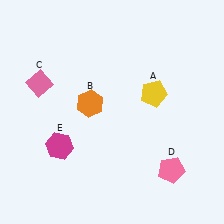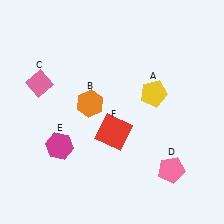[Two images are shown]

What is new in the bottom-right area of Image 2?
A red square (F) was added in the bottom-right area of Image 2.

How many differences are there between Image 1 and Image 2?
There is 1 difference between the two images.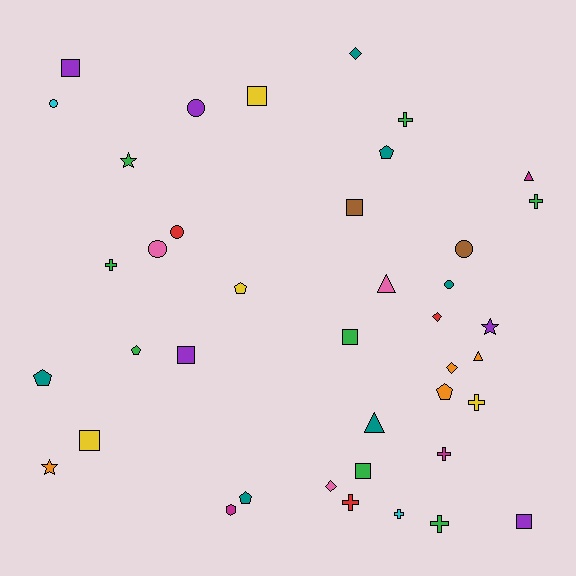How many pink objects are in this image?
There are 3 pink objects.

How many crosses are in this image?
There are 8 crosses.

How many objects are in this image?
There are 40 objects.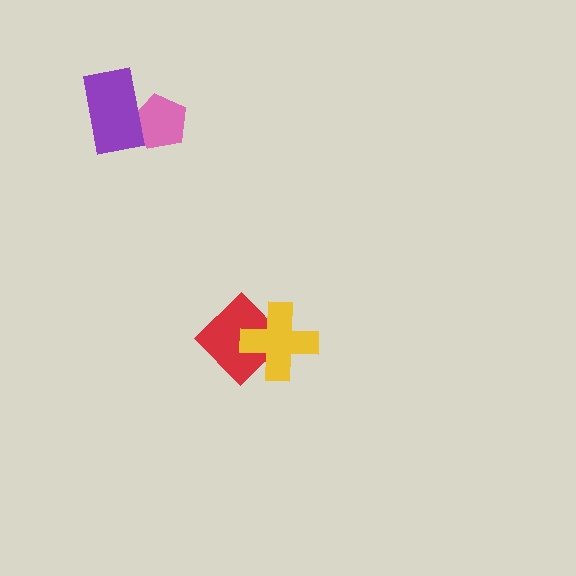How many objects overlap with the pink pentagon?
1 object overlaps with the pink pentagon.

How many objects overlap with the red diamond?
1 object overlaps with the red diamond.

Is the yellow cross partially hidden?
No, no other shape covers it.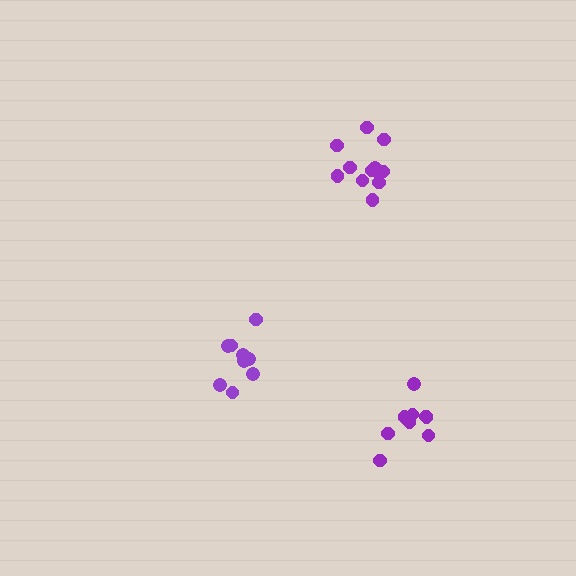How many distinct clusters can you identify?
There are 3 distinct clusters.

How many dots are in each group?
Group 1: 9 dots, Group 2: 9 dots, Group 3: 12 dots (30 total).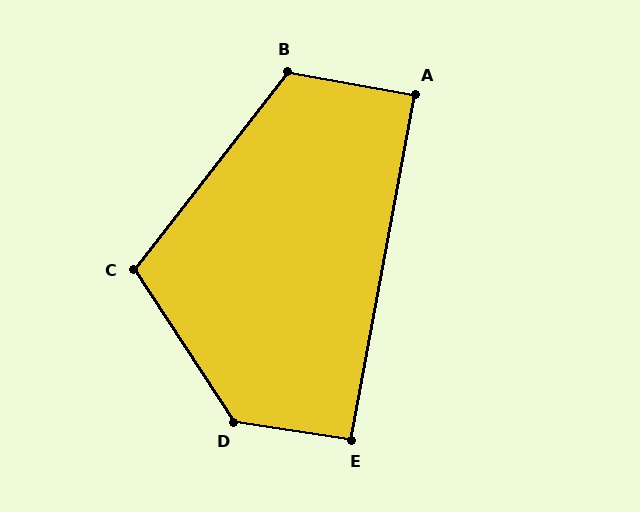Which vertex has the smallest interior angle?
A, at approximately 90 degrees.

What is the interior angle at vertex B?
Approximately 118 degrees (obtuse).